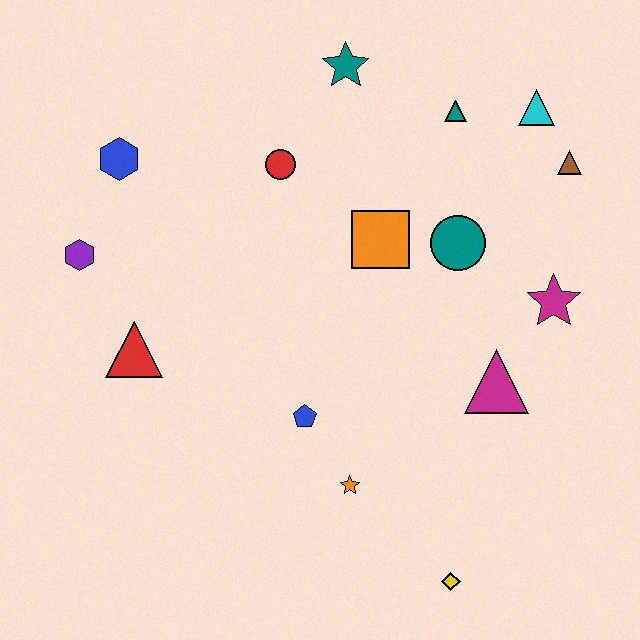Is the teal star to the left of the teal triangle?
Yes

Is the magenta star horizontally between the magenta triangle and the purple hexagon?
No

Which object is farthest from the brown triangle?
The purple hexagon is farthest from the brown triangle.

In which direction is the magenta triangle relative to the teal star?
The magenta triangle is below the teal star.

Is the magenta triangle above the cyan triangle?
No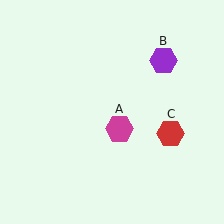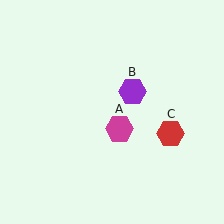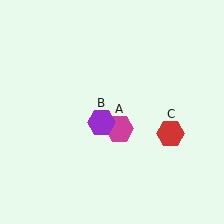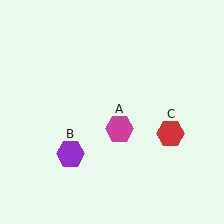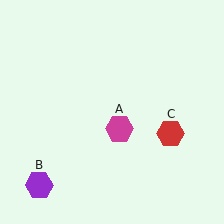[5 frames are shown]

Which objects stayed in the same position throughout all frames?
Magenta hexagon (object A) and red hexagon (object C) remained stationary.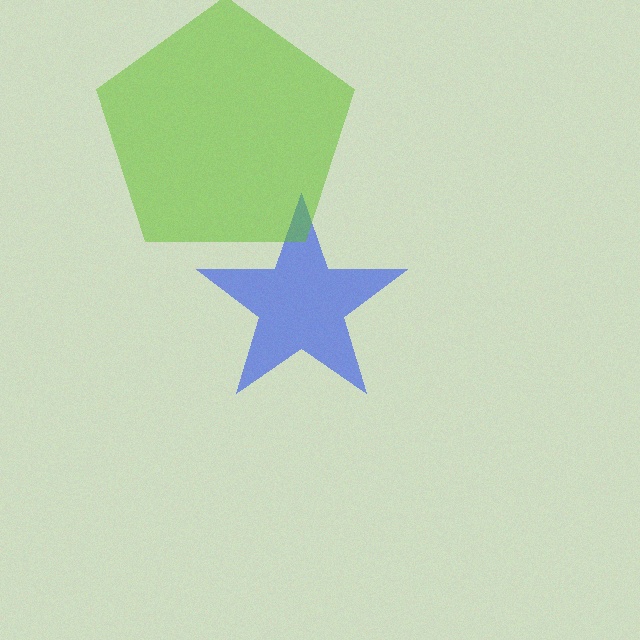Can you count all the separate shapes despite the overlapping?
Yes, there are 2 separate shapes.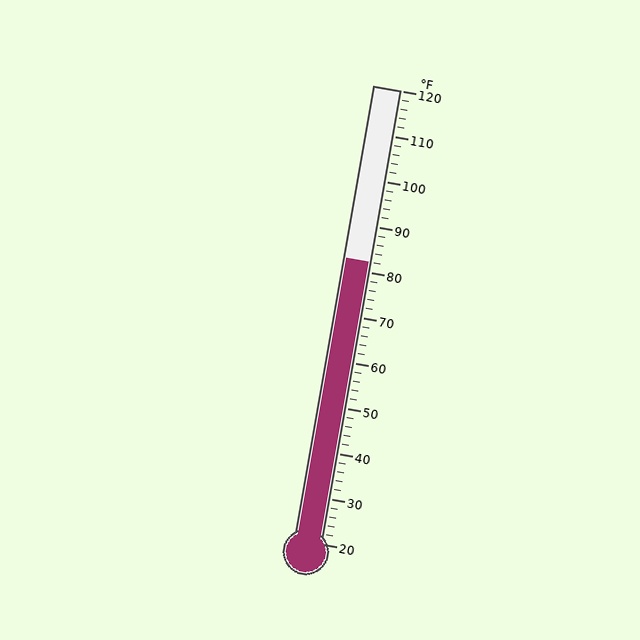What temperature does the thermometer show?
The thermometer shows approximately 82°F.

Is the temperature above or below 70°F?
The temperature is above 70°F.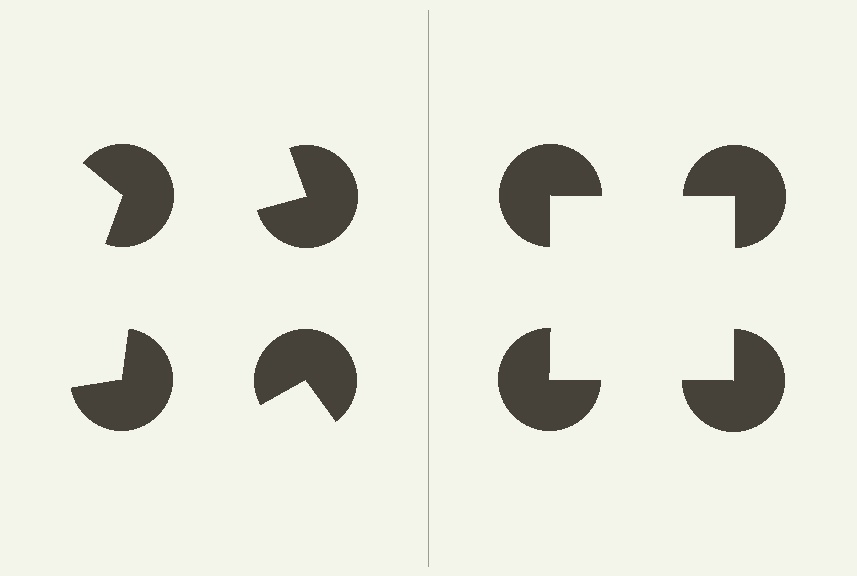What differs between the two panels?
The pac-man discs are positioned identically on both sides; only the wedge orientations differ. On the right they align to a square; on the left they are misaligned.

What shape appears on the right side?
An illusory square.